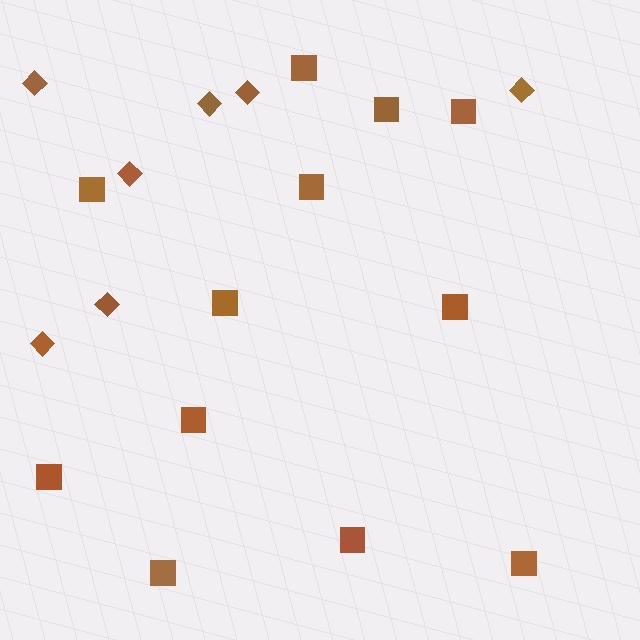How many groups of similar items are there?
There are 2 groups: one group of diamonds (7) and one group of squares (12).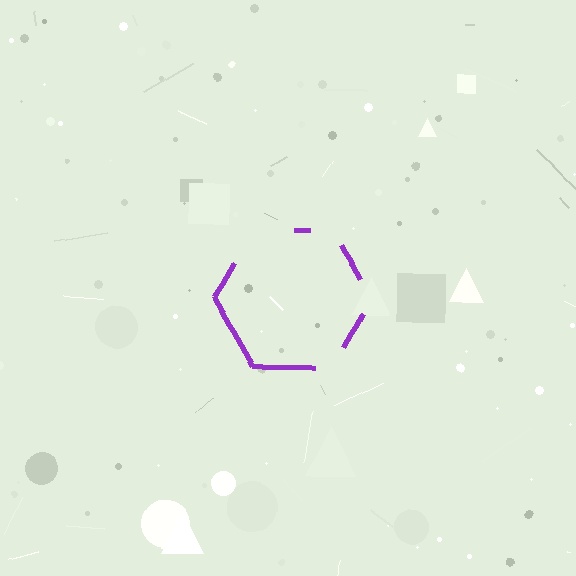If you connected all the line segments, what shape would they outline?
They would outline a hexagon.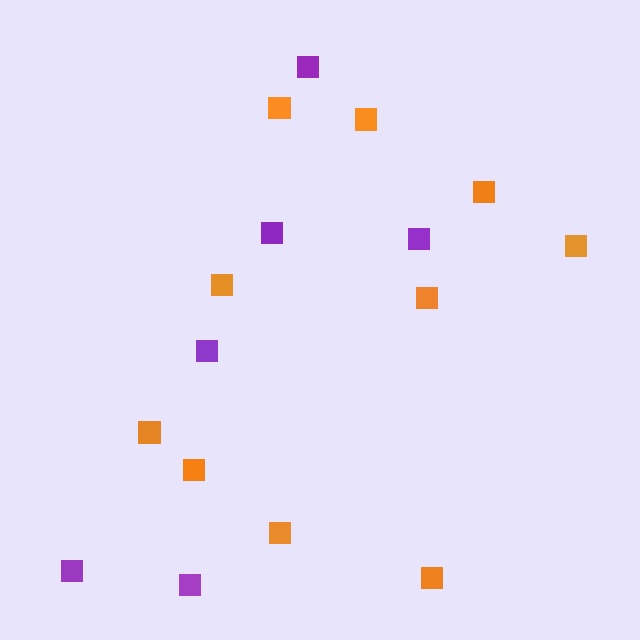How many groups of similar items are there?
There are 2 groups: one group of orange squares (10) and one group of purple squares (6).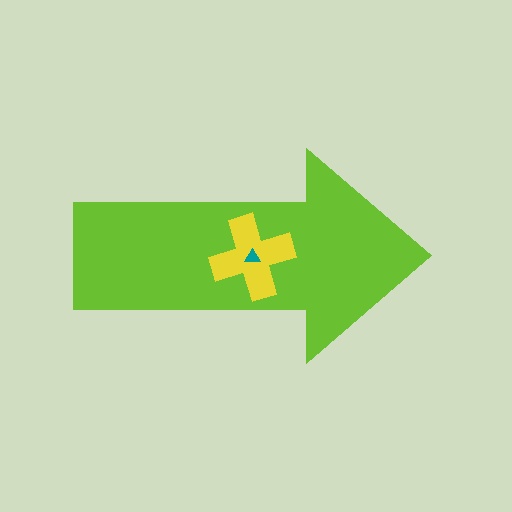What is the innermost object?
The teal triangle.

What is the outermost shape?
The lime arrow.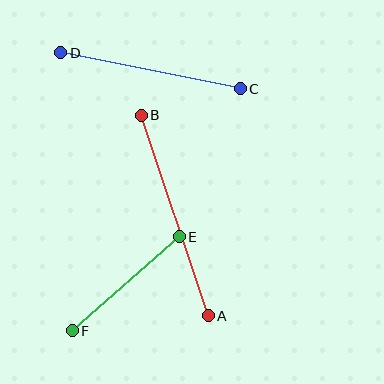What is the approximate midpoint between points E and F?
The midpoint is at approximately (126, 284) pixels.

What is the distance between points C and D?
The distance is approximately 183 pixels.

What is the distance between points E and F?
The distance is approximately 143 pixels.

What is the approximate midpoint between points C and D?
The midpoint is at approximately (150, 71) pixels.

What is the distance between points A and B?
The distance is approximately 211 pixels.